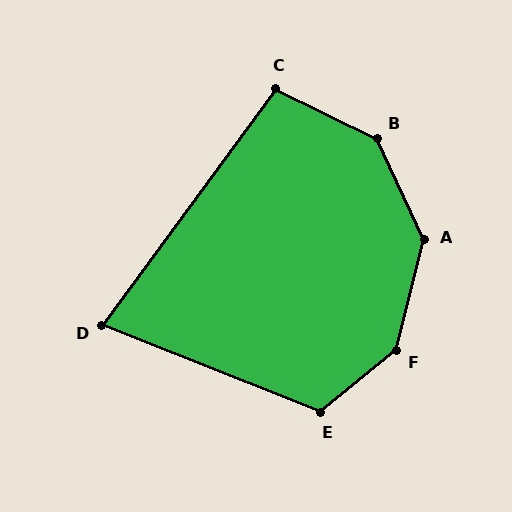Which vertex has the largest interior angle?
F, at approximately 143 degrees.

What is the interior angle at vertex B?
Approximately 141 degrees (obtuse).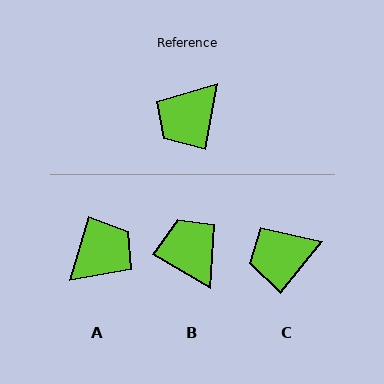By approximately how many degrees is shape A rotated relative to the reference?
Approximately 174 degrees counter-clockwise.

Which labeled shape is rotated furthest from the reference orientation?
A, about 174 degrees away.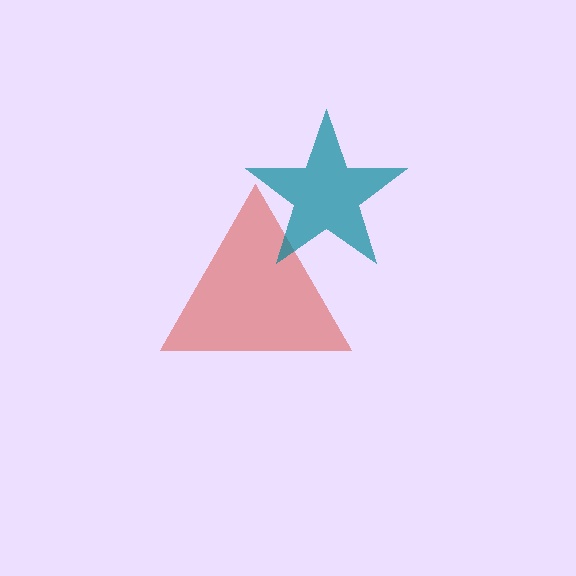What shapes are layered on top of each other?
The layered shapes are: a red triangle, a teal star.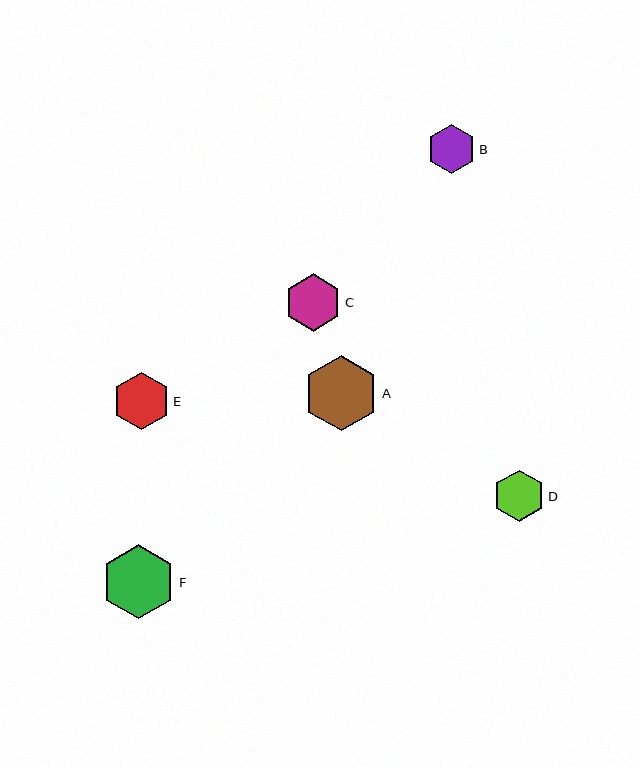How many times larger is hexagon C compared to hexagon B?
Hexagon C is approximately 1.2 times the size of hexagon B.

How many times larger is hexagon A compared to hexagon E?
Hexagon A is approximately 1.3 times the size of hexagon E.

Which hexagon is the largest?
Hexagon A is the largest with a size of approximately 75 pixels.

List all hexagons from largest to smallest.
From largest to smallest: A, F, C, E, D, B.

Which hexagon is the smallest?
Hexagon B is the smallest with a size of approximately 49 pixels.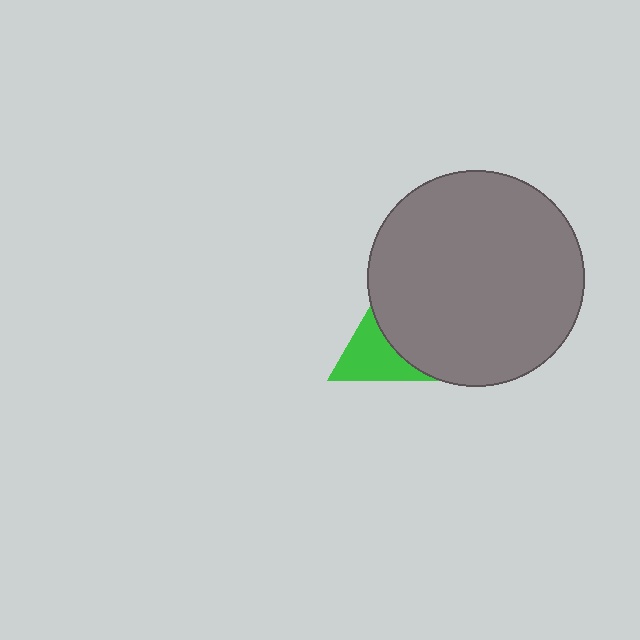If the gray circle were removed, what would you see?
You would see the complete green triangle.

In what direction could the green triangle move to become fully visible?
The green triangle could move left. That would shift it out from behind the gray circle entirely.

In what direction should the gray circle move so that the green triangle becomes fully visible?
The gray circle should move right. That is the shortest direction to clear the overlap and leave the green triangle fully visible.